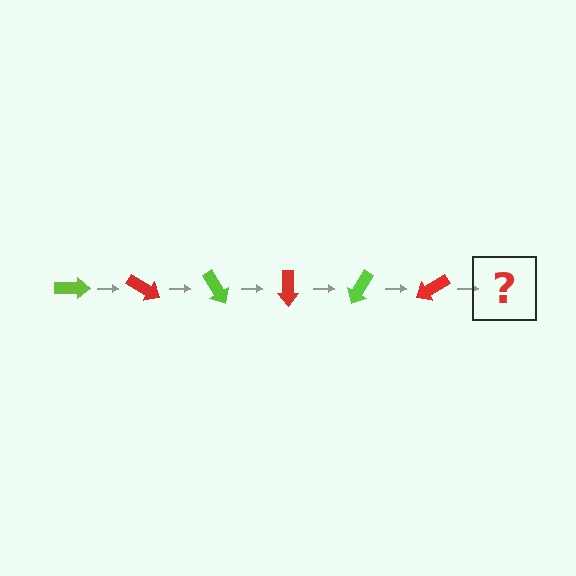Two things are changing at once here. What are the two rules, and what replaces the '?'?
The two rules are that it rotates 30 degrees each step and the color cycles through lime and red. The '?' should be a lime arrow, rotated 180 degrees from the start.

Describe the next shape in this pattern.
It should be a lime arrow, rotated 180 degrees from the start.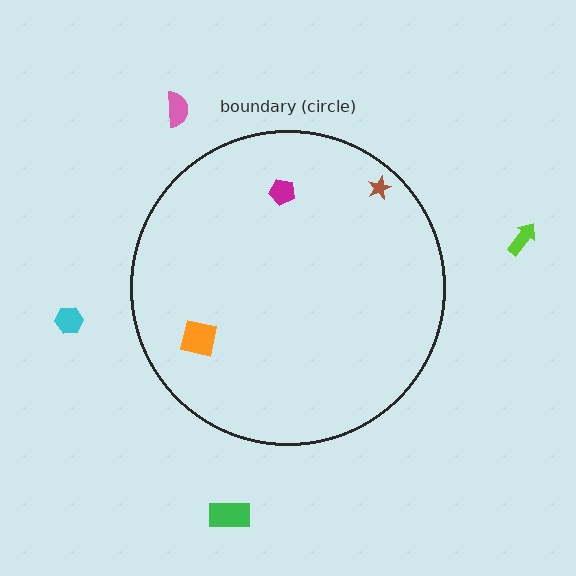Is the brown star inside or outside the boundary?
Inside.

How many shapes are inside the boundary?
3 inside, 4 outside.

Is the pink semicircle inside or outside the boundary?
Outside.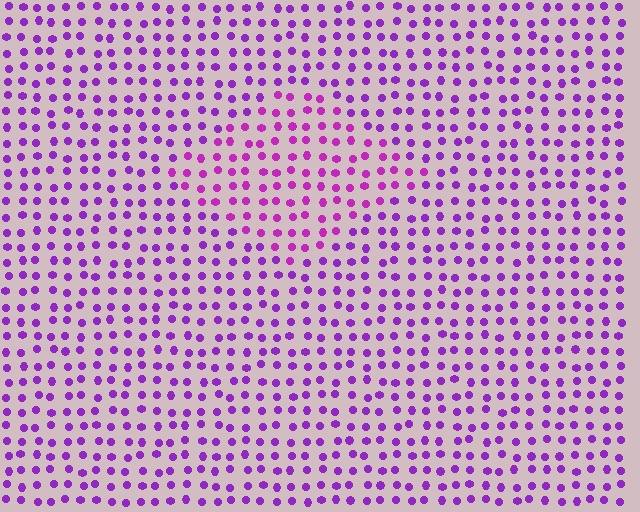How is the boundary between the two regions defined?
The boundary is defined purely by a slight shift in hue (about 21 degrees). Spacing, size, and orientation are identical on both sides.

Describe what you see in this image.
The image is filled with small purple elements in a uniform arrangement. A diamond-shaped region is visible where the elements are tinted to a slightly different hue, forming a subtle color boundary.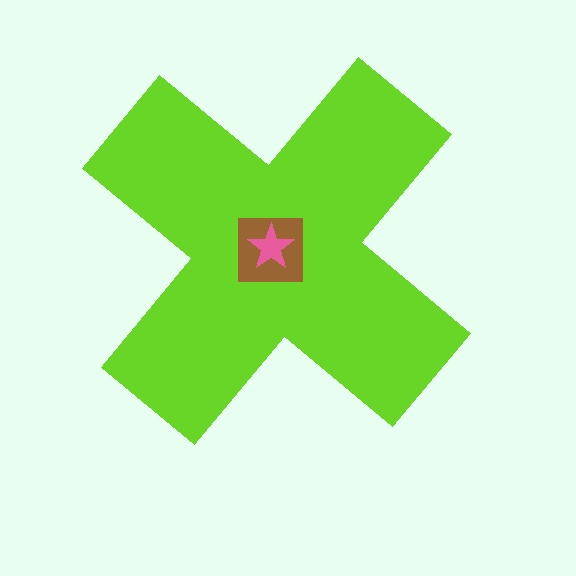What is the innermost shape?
The pink star.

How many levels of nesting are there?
3.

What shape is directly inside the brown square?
The pink star.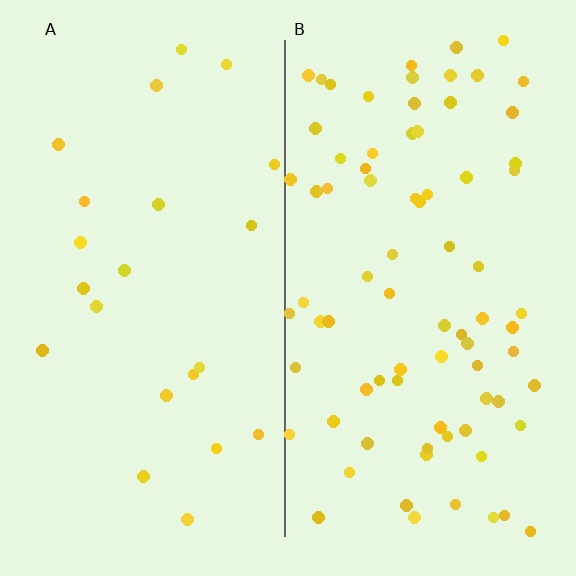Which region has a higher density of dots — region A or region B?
B (the right).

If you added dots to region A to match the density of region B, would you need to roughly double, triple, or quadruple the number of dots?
Approximately quadruple.